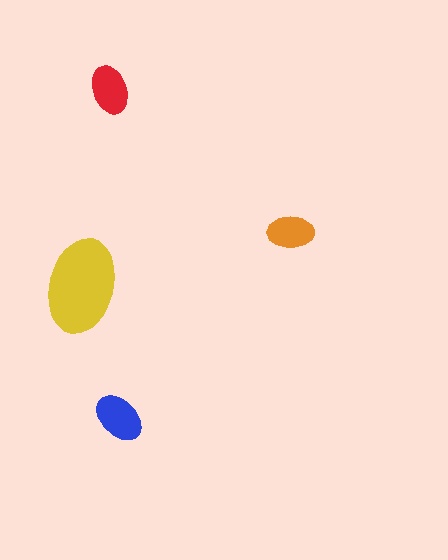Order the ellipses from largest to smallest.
the yellow one, the blue one, the red one, the orange one.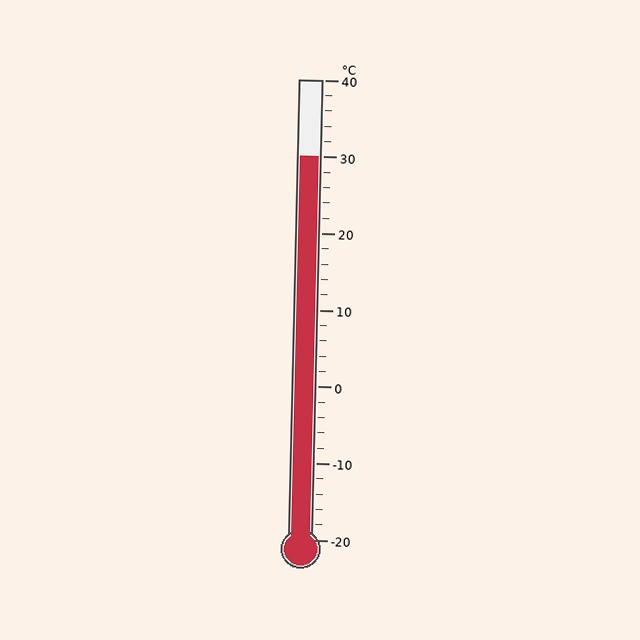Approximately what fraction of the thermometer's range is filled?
The thermometer is filled to approximately 85% of its range.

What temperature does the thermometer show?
The thermometer shows approximately 30°C.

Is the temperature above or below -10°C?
The temperature is above -10°C.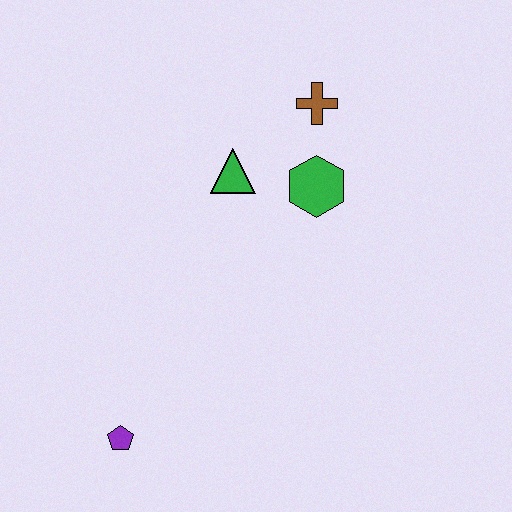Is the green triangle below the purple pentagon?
No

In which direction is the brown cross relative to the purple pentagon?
The brown cross is above the purple pentagon.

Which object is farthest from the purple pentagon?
The brown cross is farthest from the purple pentagon.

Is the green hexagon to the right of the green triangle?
Yes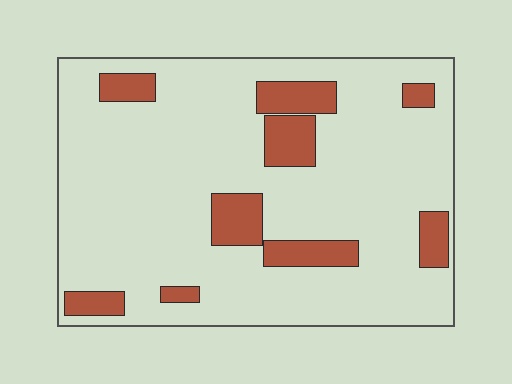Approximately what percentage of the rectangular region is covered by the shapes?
Approximately 15%.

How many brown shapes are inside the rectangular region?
9.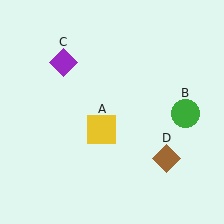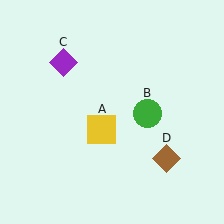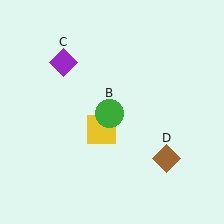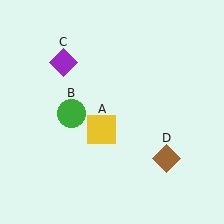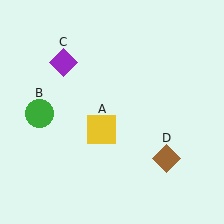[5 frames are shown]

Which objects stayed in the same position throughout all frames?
Yellow square (object A) and purple diamond (object C) and brown diamond (object D) remained stationary.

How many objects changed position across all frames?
1 object changed position: green circle (object B).